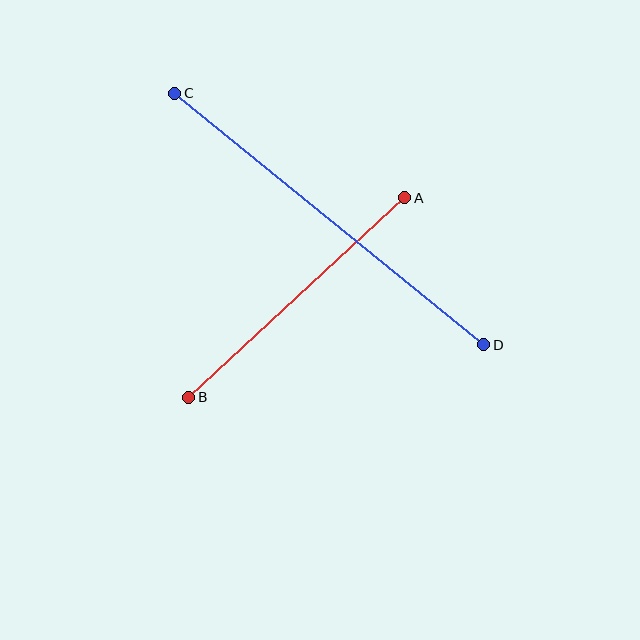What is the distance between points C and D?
The distance is approximately 398 pixels.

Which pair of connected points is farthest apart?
Points C and D are farthest apart.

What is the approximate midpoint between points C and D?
The midpoint is at approximately (329, 219) pixels.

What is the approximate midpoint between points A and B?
The midpoint is at approximately (297, 298) pixels.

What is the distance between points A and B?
The distance is approximately 294 pixels.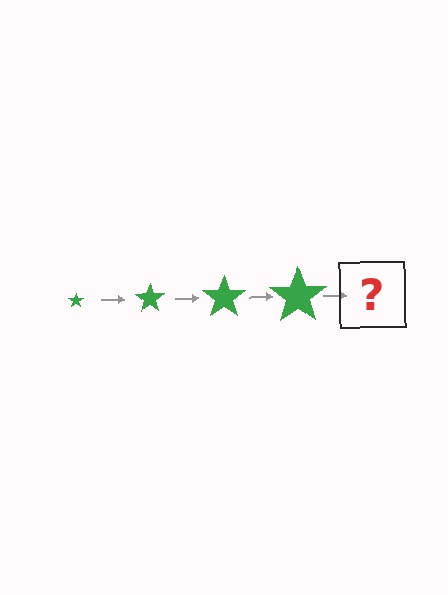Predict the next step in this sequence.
The next step is a green star, larger than the previous one.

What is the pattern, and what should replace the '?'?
The pattern is that the star gets progressively larger each step. The '?' should be a green star, larger than the previous one.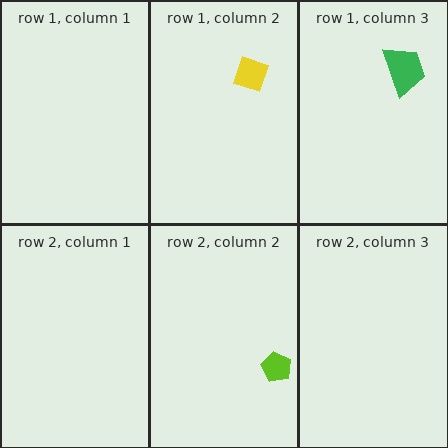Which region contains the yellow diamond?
The row 1, column 2 region.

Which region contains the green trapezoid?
The row 1, column 3 region.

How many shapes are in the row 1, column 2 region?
1.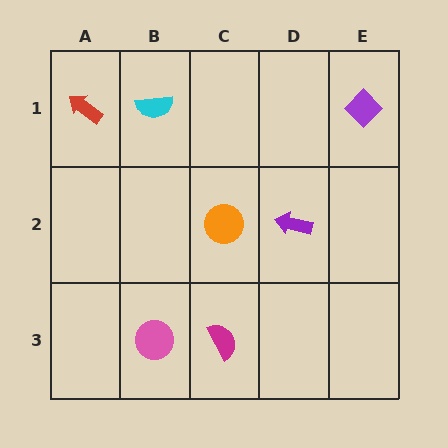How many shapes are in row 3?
2 shapes.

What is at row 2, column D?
A purple arrow.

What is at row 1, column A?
A red arrow.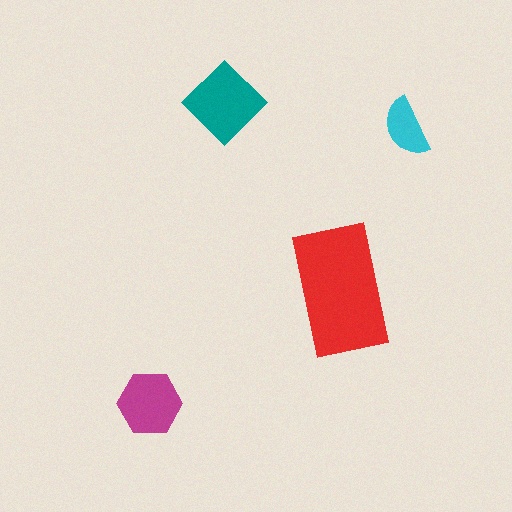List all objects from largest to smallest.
The red rectangle, the teal diamond, the magenta hexagon, the cyan semicircle.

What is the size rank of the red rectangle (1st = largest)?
1st.